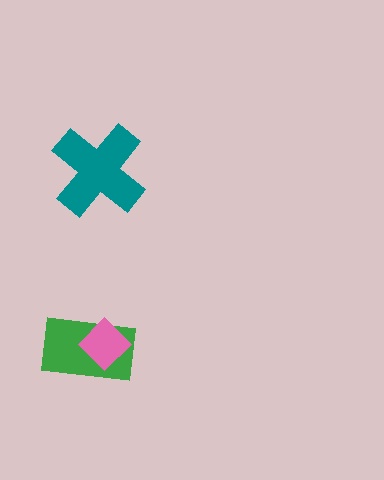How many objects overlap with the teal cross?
0 objects overlap with the teal cross.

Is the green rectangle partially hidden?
Yes, it is partially covered by another shape.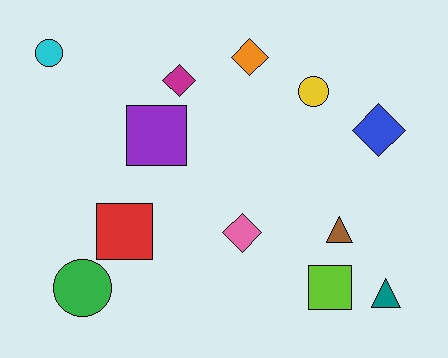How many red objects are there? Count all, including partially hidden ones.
There is 1 red object.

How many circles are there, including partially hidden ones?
There are 3 circles.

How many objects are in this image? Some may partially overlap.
There are 12 objects.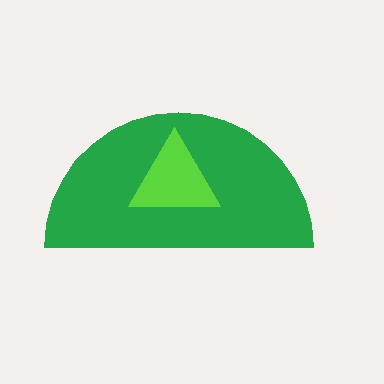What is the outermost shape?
The green semicircle.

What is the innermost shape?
The lime triangle.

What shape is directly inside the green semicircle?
The lime triangle.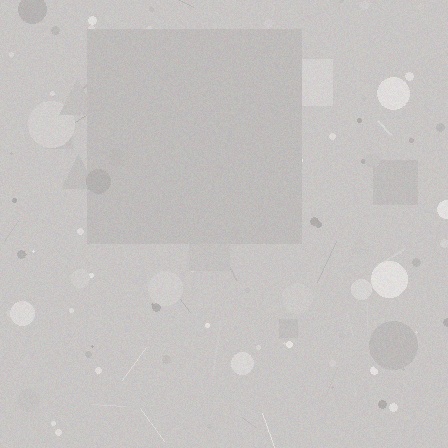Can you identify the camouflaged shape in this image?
The camouflaged shape is a square.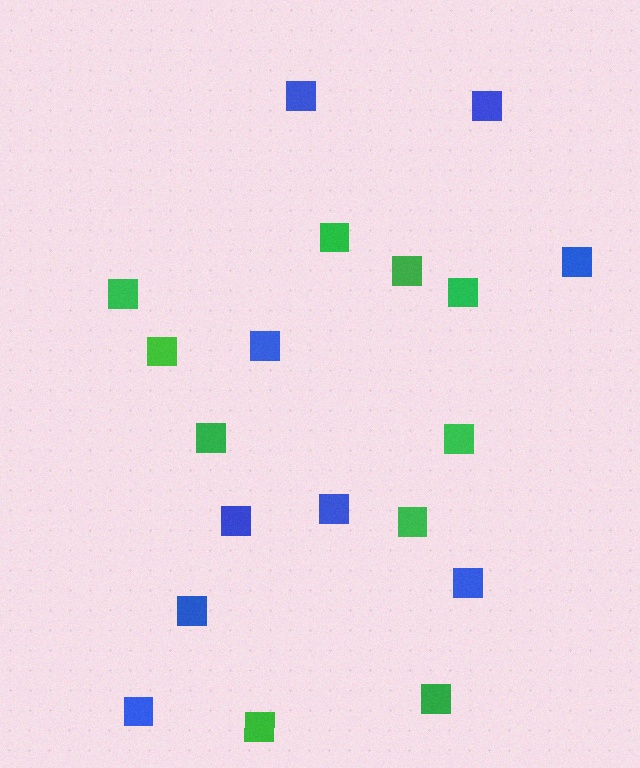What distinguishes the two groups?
There are 2 groups: one group of green squares (10) and one group of blue squares (9).